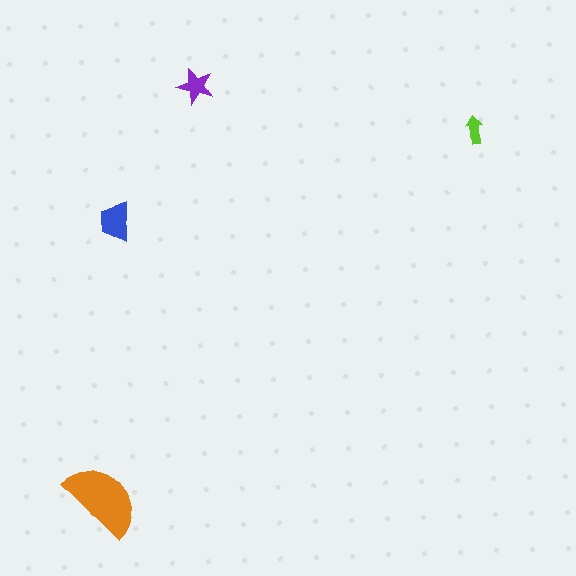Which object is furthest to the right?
The lime arrow is rightmost.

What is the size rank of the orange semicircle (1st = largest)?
1st.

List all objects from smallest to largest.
The lime arrow, the purple star, the blue trapezoid, the orange semicircle.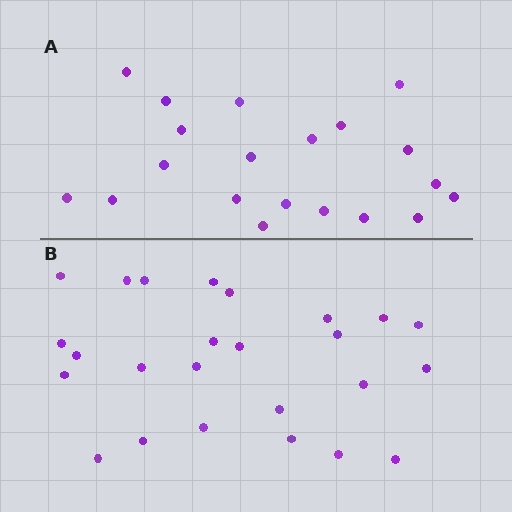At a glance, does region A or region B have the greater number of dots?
Region B (the bottom region) has more dots.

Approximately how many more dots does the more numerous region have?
Region B has about 5 more dots than region A.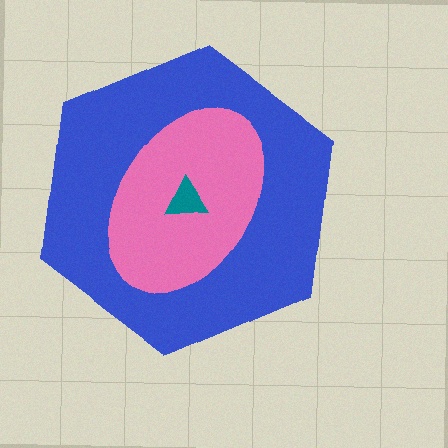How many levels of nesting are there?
3.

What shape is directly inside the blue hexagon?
The pink ellipse.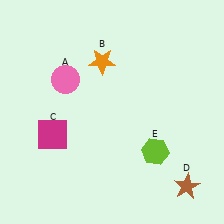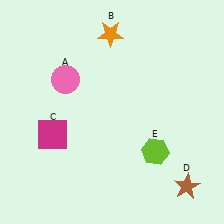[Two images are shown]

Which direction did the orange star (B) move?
The orange star (B) moved up.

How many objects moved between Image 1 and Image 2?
1 object moved between the two images.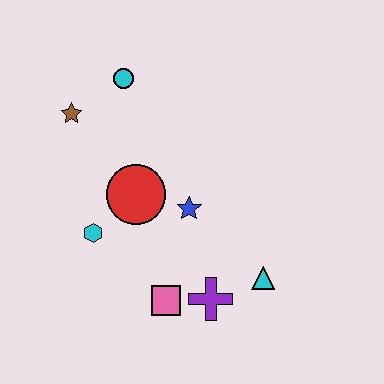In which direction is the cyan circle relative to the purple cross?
The cyan circle is above the purple cross.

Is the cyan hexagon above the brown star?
No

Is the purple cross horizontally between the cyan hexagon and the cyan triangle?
Yes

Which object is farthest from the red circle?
The cyan triangle is farthest from the red circle.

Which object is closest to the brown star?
The cyan circle is closest to the brown star.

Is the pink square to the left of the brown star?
No